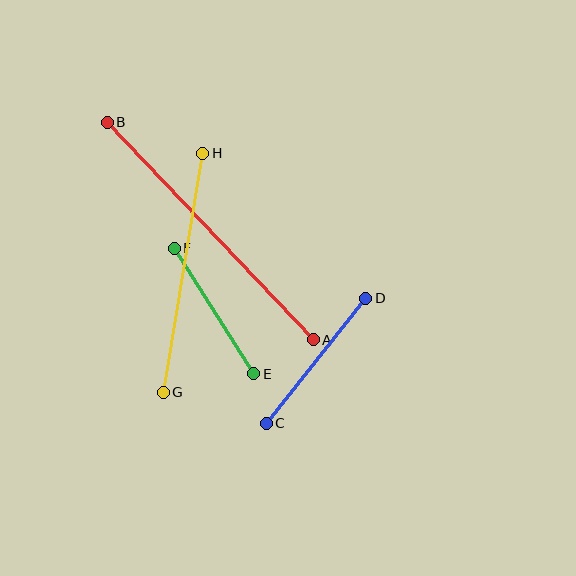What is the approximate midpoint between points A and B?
The midpoint is at approximately (210, 231) pixels.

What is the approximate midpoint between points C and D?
The midpoint is at approximately (316, 361) pixels.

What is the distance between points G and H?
The distance is approximately 242 pixels.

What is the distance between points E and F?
The distance is approximately 148 pixels.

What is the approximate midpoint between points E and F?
The midpoint is at approximately (214, 311) pixels.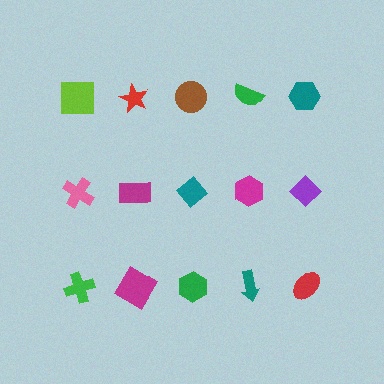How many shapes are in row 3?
5 shapes.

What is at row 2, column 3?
A teal diamond.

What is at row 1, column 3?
A brown circle.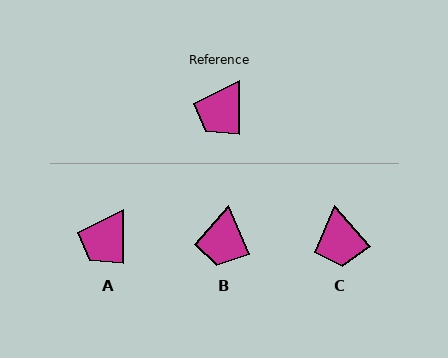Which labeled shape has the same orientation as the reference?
A.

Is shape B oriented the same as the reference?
No, it is off by about 23 degrees.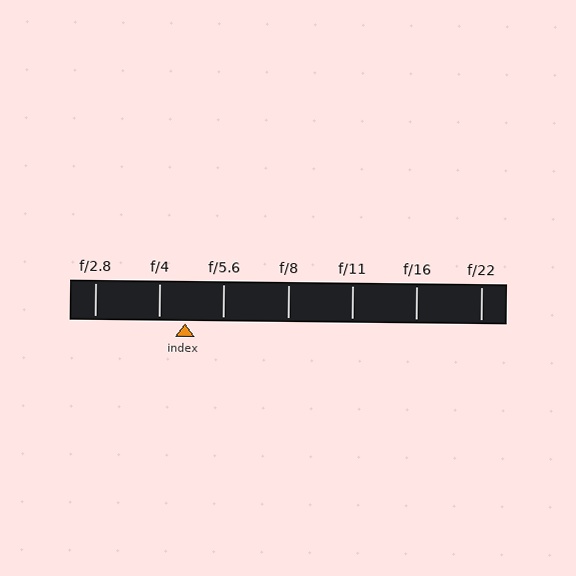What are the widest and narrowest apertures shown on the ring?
The widest aperture shown is f/2.8 and the narrowest is f/22.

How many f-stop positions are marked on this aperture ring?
There are 7 f-stop positions marked.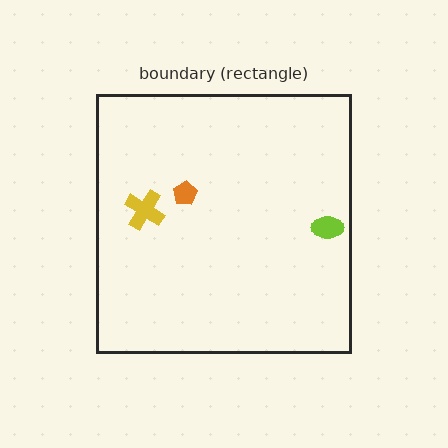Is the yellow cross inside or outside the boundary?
Inside.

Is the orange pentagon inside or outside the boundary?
Inside.